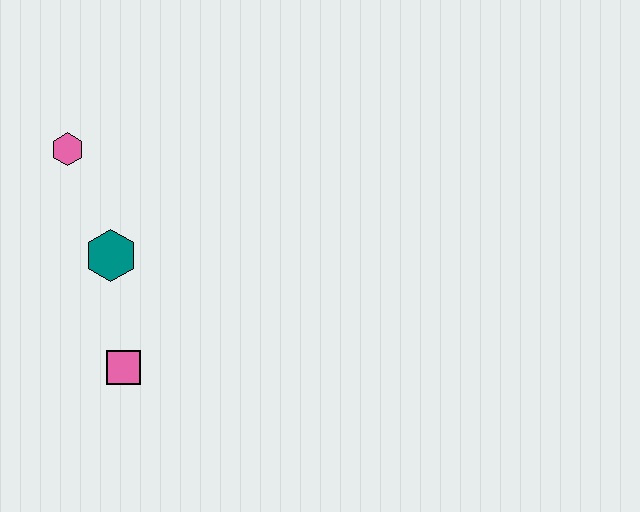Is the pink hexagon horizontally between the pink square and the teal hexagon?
No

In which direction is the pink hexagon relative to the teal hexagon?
The pink hexagon is above the teal hexagon.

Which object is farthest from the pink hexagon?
The pink square is farthest from the pink hexagon.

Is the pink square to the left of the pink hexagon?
No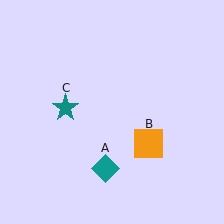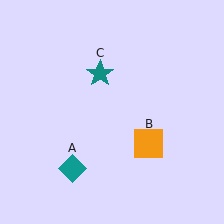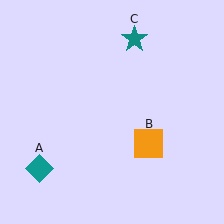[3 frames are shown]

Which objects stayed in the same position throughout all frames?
Orange square (object B) remained stationary.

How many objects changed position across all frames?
2 objects changed position: teal diamond (object A), teal star (object C).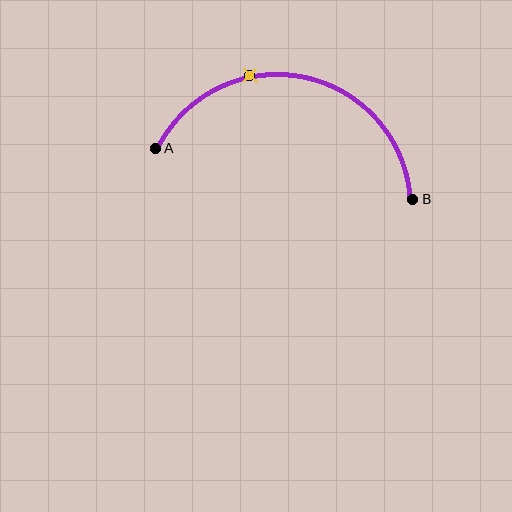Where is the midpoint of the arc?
The arc midpoint is the point on the curve farthest from the straight line joining A and B. It sits above that line.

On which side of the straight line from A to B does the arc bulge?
The arc bulges above the straight line connecting A and B.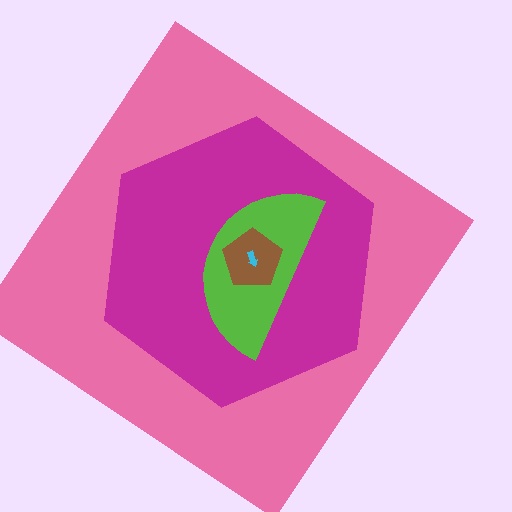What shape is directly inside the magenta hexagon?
The lime semicircle.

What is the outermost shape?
The pink diamond.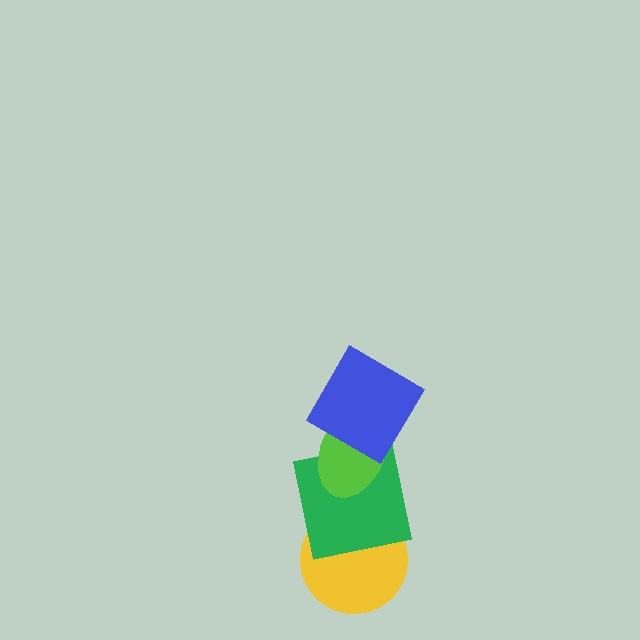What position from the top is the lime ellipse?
The lime ellipse is 2nd from the top.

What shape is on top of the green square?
The lime ellipse is on top of the green square.